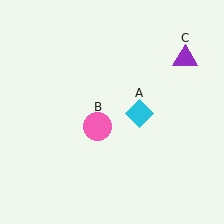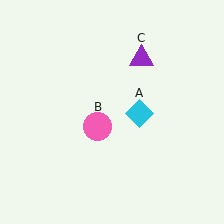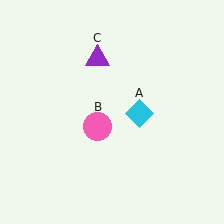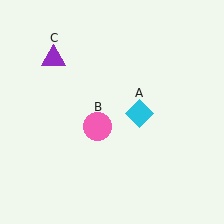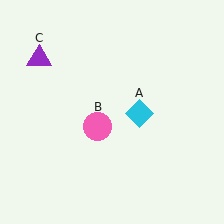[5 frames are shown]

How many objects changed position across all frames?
1 object changed position: purple triangle (object C).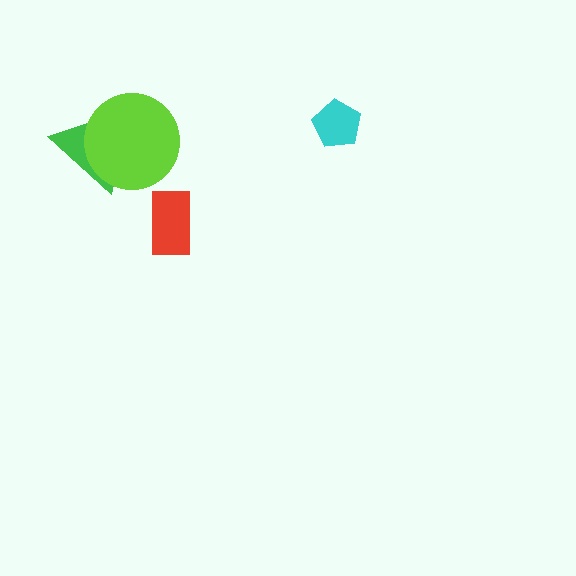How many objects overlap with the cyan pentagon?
0 objects overlap with the cyan pentagon.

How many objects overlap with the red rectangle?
0 objects overlap with the red rectangle.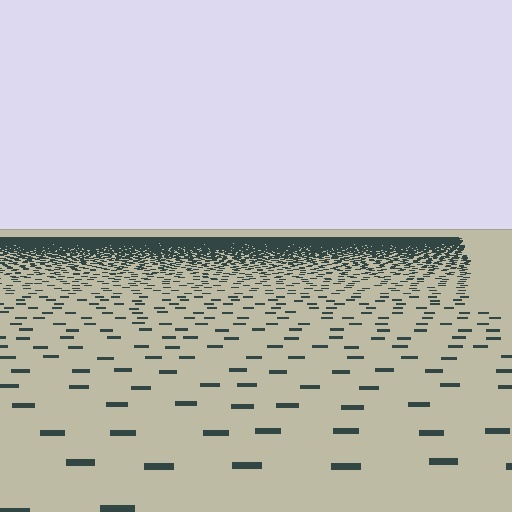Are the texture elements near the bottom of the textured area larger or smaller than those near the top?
Larger. Near the bottom, elements are closer to the viewer and appear at a bigger on-screen size.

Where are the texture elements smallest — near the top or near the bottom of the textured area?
Near the top.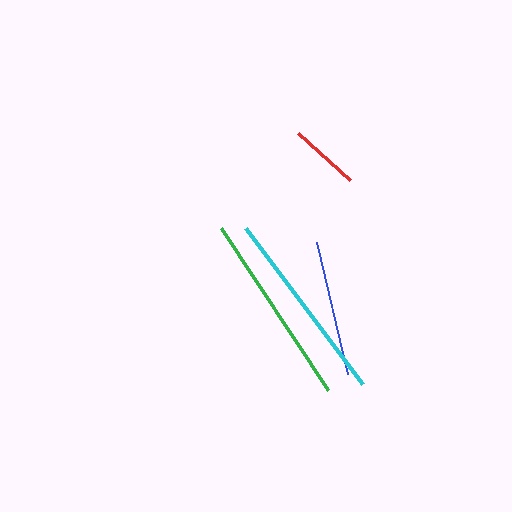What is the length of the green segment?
The green segment is approximately 194 pixels long.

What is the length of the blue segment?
The blue segment is approximately 136 pixels long.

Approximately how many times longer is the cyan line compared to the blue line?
The cyan line is approximately 1.4 times the length of the blue line.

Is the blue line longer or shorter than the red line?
The blue line is longer than the red line.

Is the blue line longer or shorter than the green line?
The green line is longer than the blue line.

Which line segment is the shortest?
The red line is the shortest at approximately 70 pixels.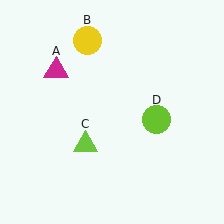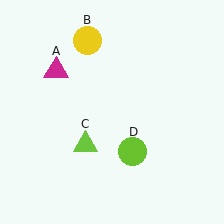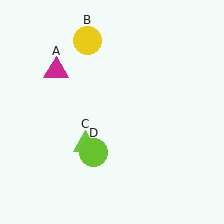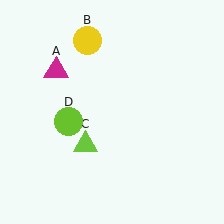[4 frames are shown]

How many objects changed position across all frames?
1 object changed position: lime circle (object D).